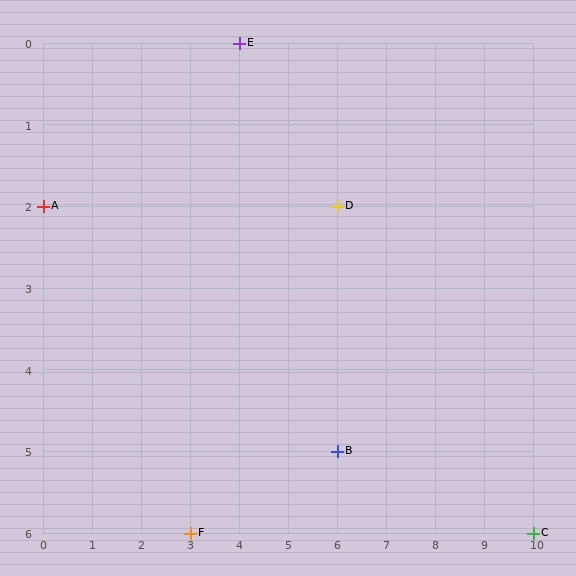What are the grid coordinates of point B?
Point B is at grid coordinates (6, 5).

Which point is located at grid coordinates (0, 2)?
Point A is at (0, 2).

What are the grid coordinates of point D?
Point D is at grid coordinates (6, 2).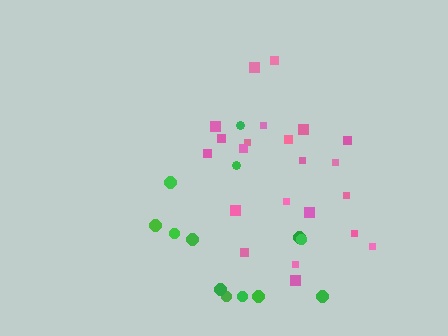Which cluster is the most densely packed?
Pink.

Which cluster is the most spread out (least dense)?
Green.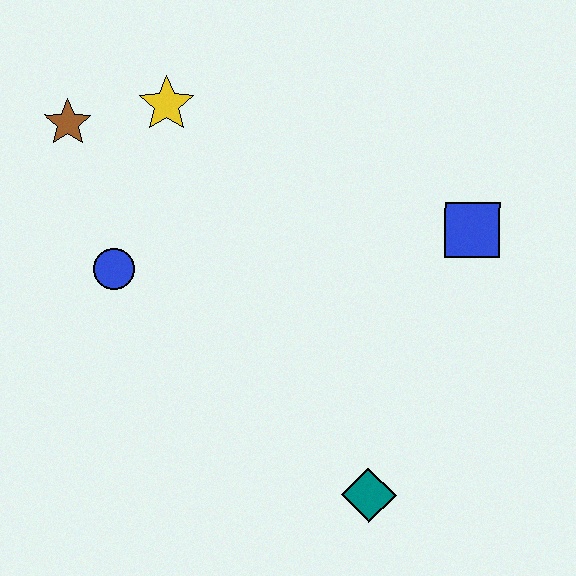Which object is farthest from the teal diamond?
The brown star is farthest from the teal diamond.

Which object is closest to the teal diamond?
The blue square is closest to the teal diamond.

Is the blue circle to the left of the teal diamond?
Yes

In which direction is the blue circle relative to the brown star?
The blue circle is below the brown star.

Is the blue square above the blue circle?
Yes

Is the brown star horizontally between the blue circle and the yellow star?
No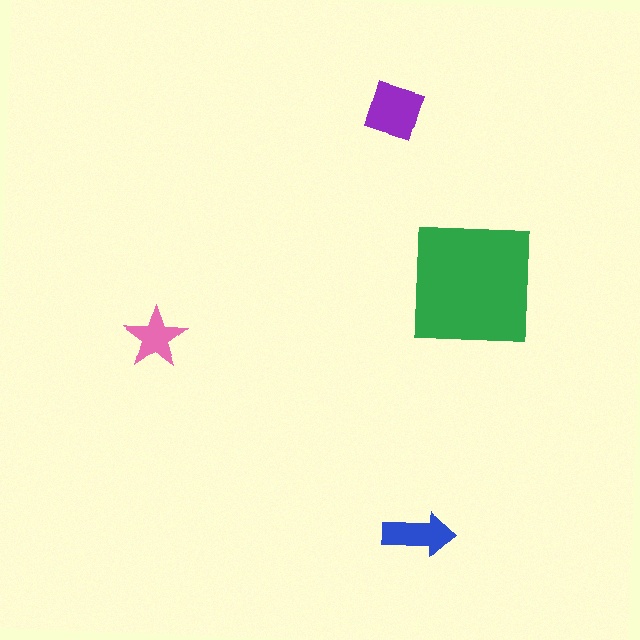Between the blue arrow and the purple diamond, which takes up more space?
The purple diamond.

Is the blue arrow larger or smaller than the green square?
Smaller.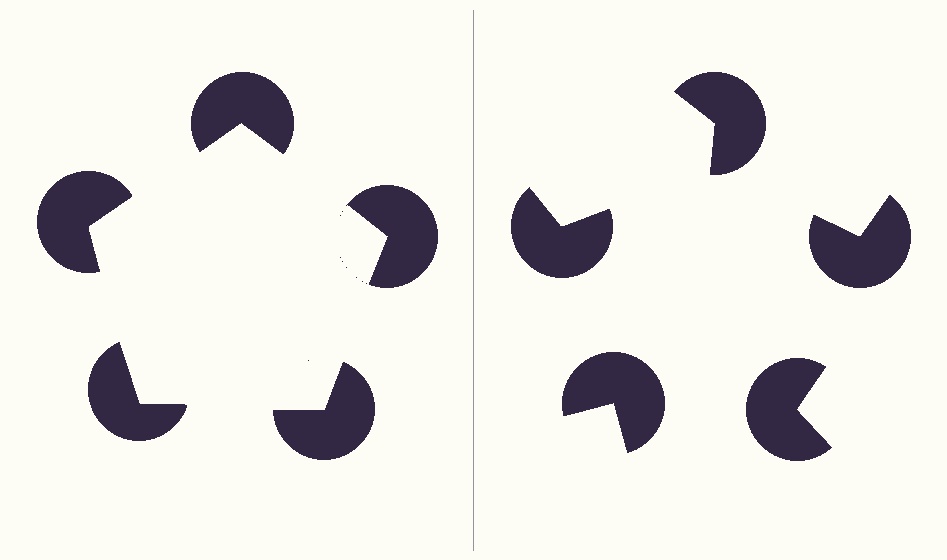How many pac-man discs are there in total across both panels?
10 — 5 on each side.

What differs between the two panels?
The pac-man discs are positioned identically on both sides; only the wedge orientations differ. On the left they align to a pentagon; on the right they are misaligned.